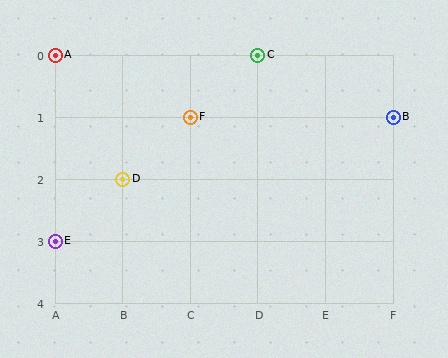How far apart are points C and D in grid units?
Points C and D are 2 columns and 2 rows apart (about 2.8 grid units diagonally).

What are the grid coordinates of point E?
Point E is at grid coordinates (A, 3).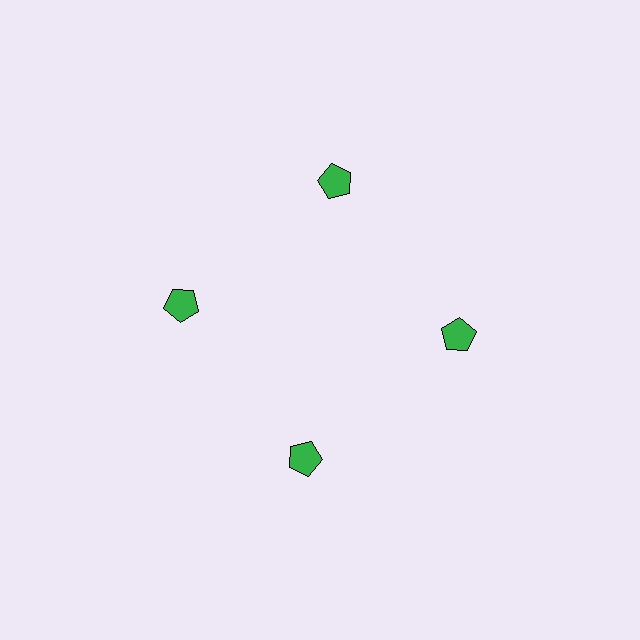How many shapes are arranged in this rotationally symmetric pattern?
There are 4 shapes, arranged in 4 groups of 1.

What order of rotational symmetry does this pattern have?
This pattern has 4-fold rotational symmetry.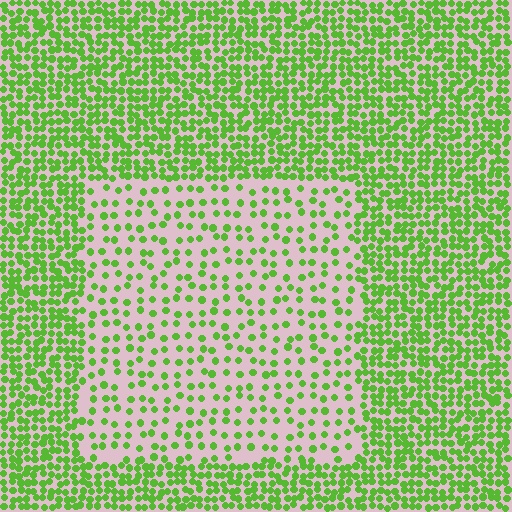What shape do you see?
I see a rectangle.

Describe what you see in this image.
The image contains small lime elements arranged at two different densities. A rectangle-shaped region is visible where the elements are less densely packed than the surrounding area.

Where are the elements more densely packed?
The elements are more densely packed outside the rectangle boundary.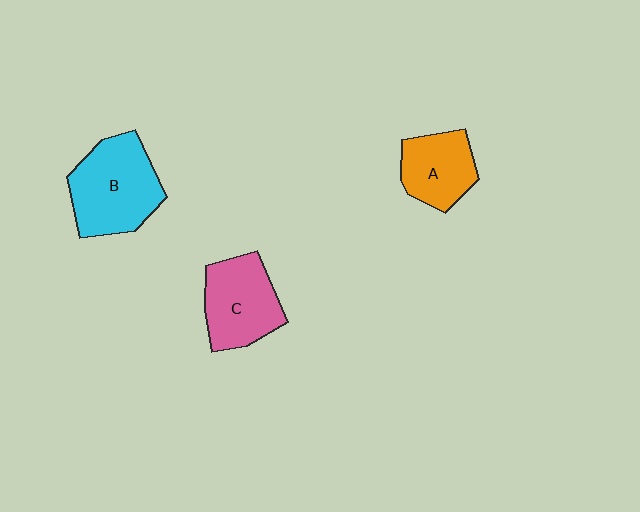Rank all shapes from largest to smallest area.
From largest to smallest: B (cyan), C (pink), A (orange).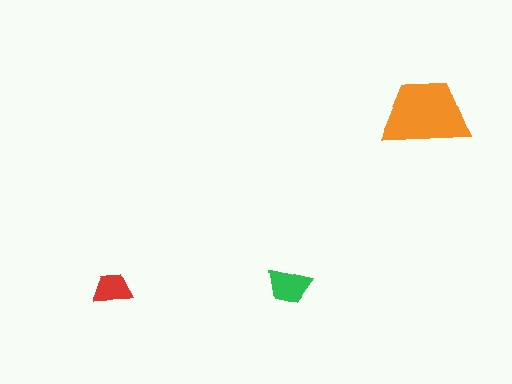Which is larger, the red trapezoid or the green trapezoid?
The green one.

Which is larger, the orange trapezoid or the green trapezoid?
The orange one.